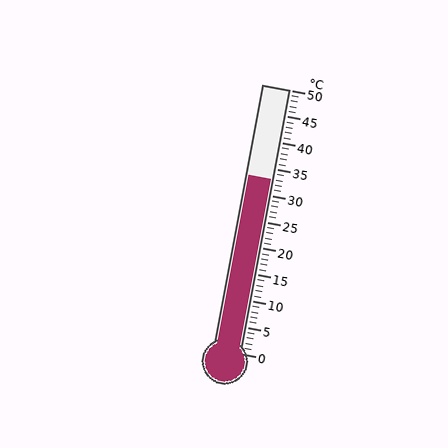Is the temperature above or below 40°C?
The temperature is below 40°C.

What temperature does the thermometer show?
The thermometer shows approximately 33°C.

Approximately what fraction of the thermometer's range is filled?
The thermometer is filled to approximately 65% of its range.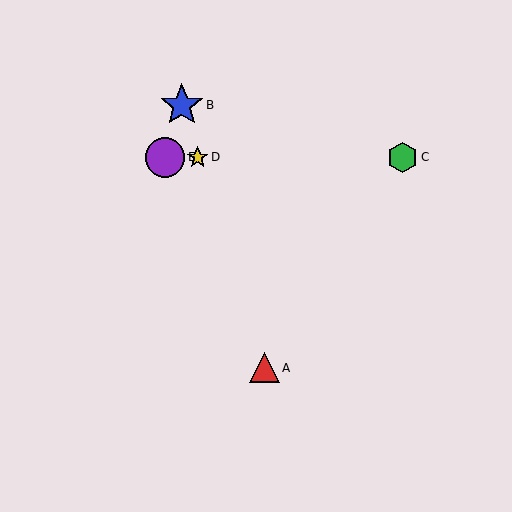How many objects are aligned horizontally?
3 objects (C, D, E) are aligned horizontally.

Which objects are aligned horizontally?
Objects C, D, E are aligned horizontally.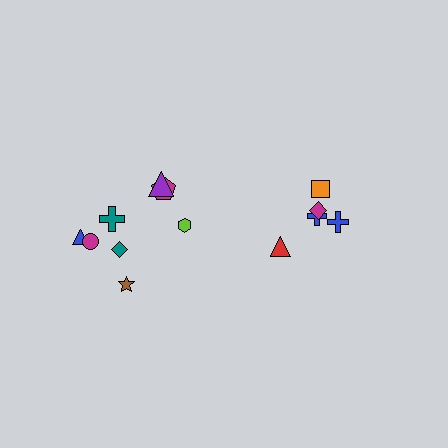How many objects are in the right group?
There are 5 objects.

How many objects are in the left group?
There are 8 objects.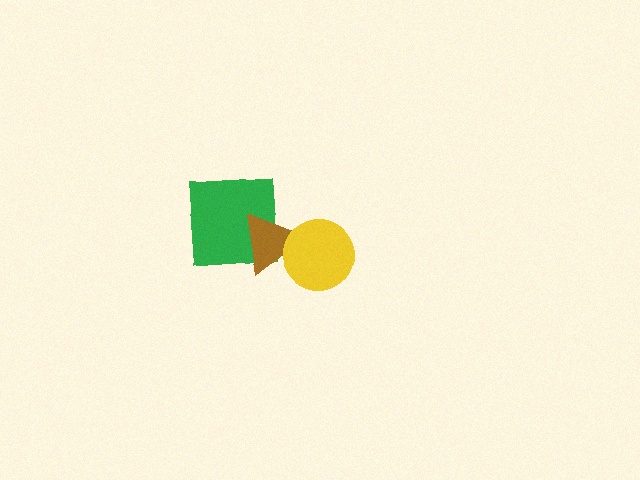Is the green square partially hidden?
Yes, it is partially covered by another shape.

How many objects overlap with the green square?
1 object overlaps with the green square.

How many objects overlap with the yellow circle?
1 object overlaps with the yellow circle.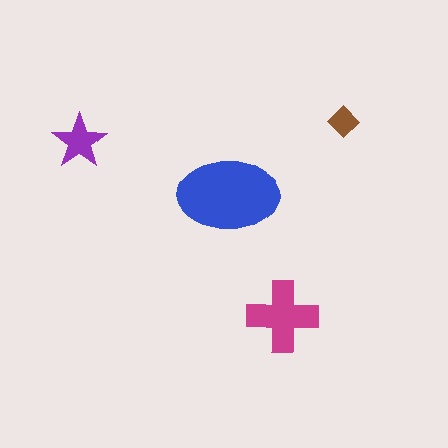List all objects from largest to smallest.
The blue ellipse, the magenta cross, the purple star, the brown diamond.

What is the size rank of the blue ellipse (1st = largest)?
1st.